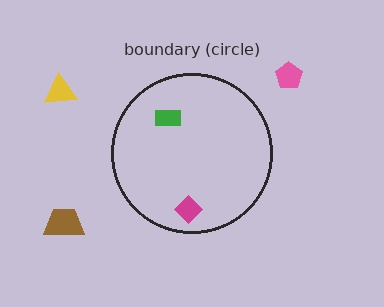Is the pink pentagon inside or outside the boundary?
Outside.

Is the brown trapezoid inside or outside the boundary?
Outside.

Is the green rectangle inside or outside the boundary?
Inside.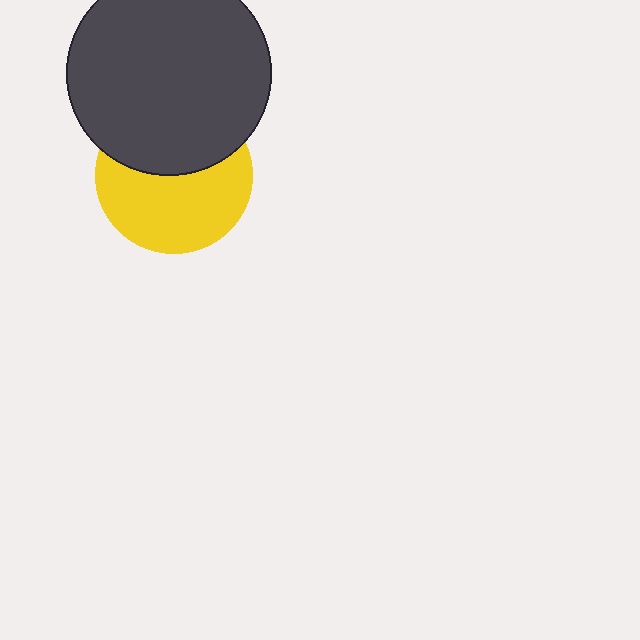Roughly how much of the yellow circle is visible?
About half of it is visible (roughly 58%).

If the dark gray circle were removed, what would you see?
You would see the complete yellow circle.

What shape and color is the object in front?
The object in front is a dark gray circle.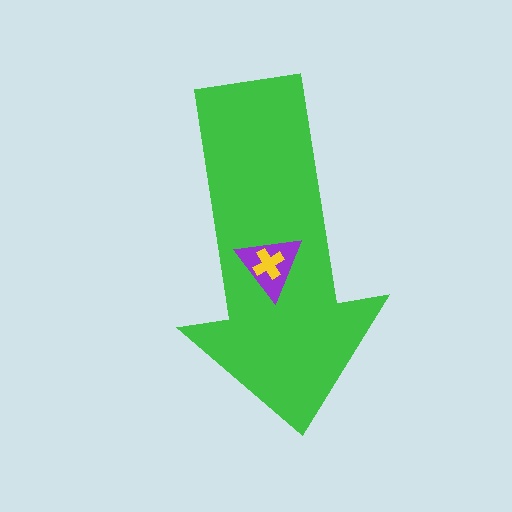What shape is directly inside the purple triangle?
The yellow cross.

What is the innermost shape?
The yellow cross.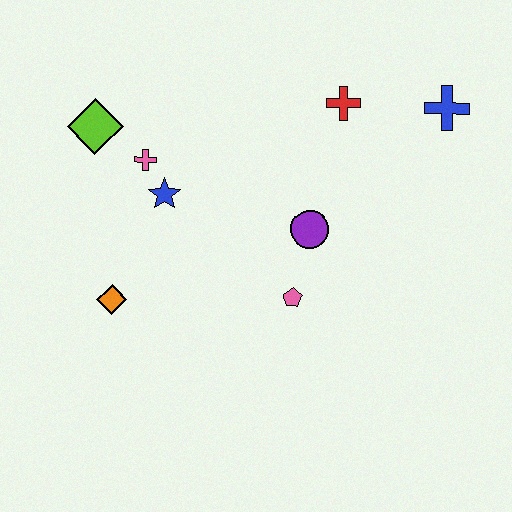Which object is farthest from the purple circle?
The lime diamond is farthest from the purple circle.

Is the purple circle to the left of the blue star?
No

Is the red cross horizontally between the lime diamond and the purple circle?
No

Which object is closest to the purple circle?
The pink pentagon is closest to the purple circle.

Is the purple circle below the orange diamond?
No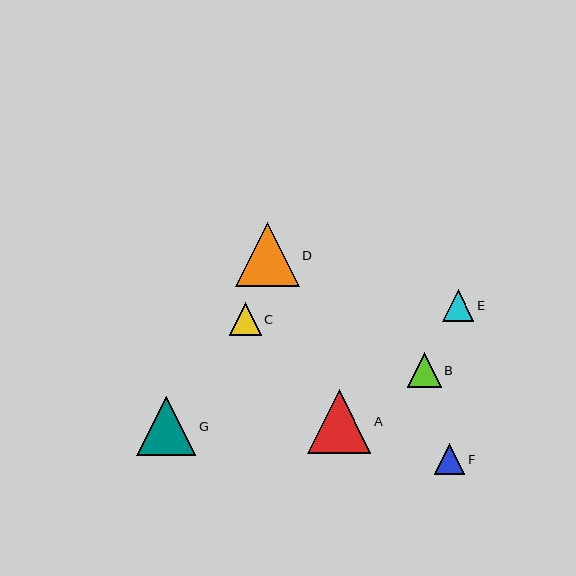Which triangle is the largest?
Triangle D is the largest with a size of approximately 64 pixels.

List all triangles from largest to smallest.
From largest to smallest: D, A, G, B, C, E, F.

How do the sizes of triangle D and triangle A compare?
Triangle D and triangle A are approximately the same size.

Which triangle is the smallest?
Triangle F is the smallest with a size of approximately 31 pixels.